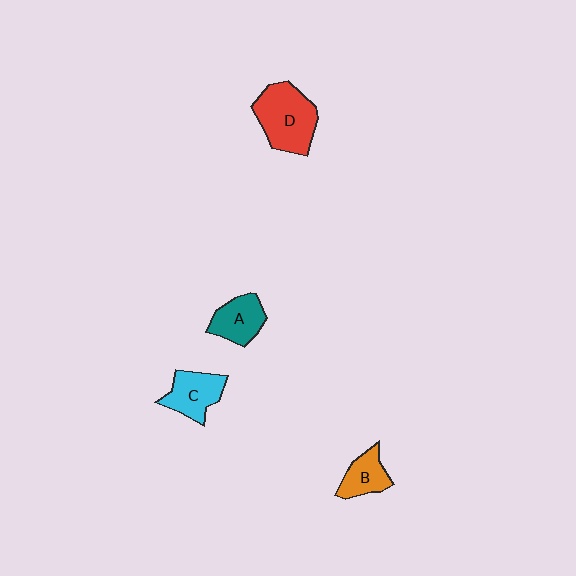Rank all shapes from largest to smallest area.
From largest to smallest: D (red), C (cyan), A (teal), B (orange).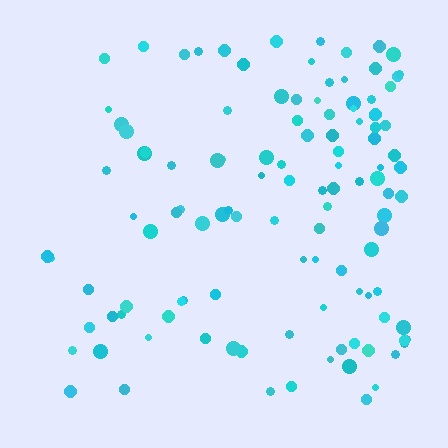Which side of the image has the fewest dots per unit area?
The left.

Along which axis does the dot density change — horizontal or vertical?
Horizontal.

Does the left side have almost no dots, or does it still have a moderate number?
Still a moderate number, just noticeably fewer than the right.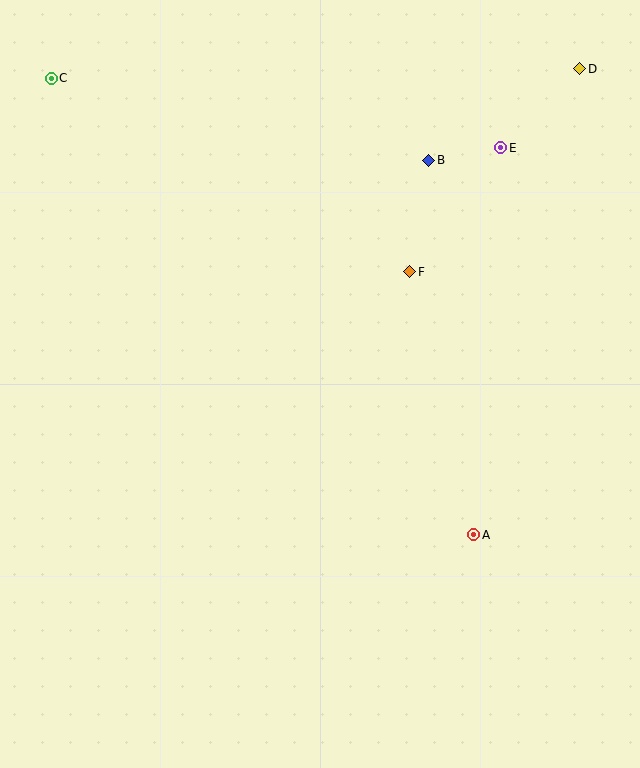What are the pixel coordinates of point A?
Point A is at (474, 535).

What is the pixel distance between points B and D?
The distance between B and D is 177 pixels.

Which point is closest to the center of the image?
Point F at (410, 272) is closest to the center.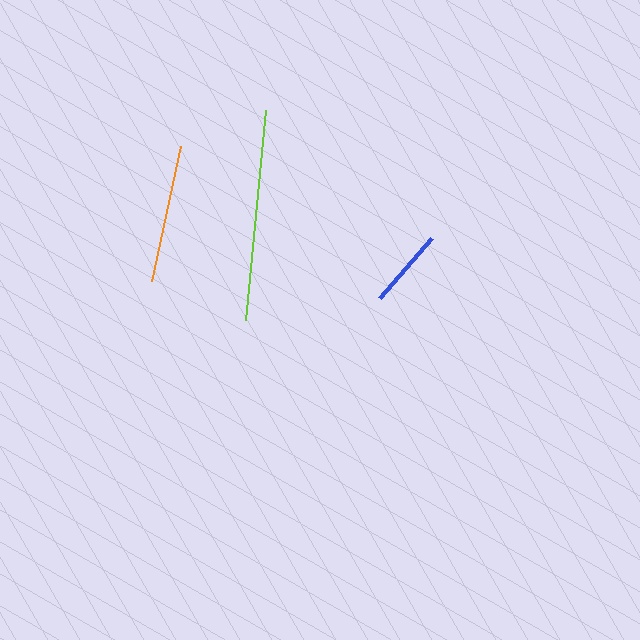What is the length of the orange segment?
The orange segment is approximately 138 pixels long.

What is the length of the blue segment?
The blue segment is approximately 79 pixels long.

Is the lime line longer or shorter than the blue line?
The lime line is longer than the blue line.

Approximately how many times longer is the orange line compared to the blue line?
The orange line is approximately 1.7 times the length of the blue line.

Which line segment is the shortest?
The blue line is the shortest at approximately 79 pixels.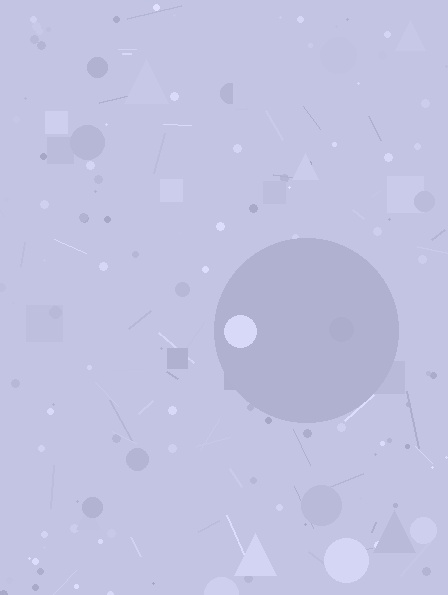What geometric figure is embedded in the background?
A circle is embedded in the background.